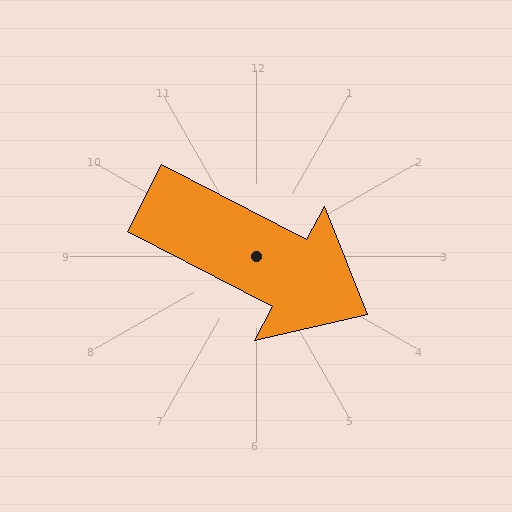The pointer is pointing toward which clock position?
Roughly 4 o'clock.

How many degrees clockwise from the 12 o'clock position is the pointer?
Approximately 118 degrees.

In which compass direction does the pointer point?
Southeast.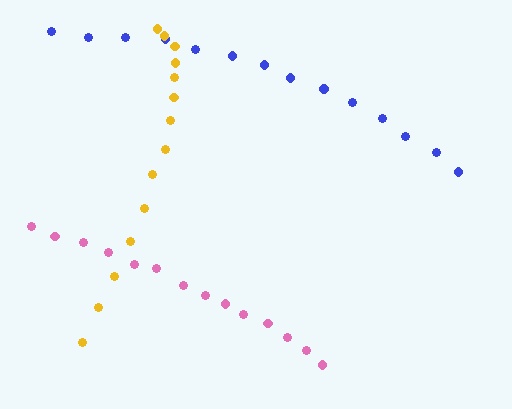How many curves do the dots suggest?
There are 3 distinct paths.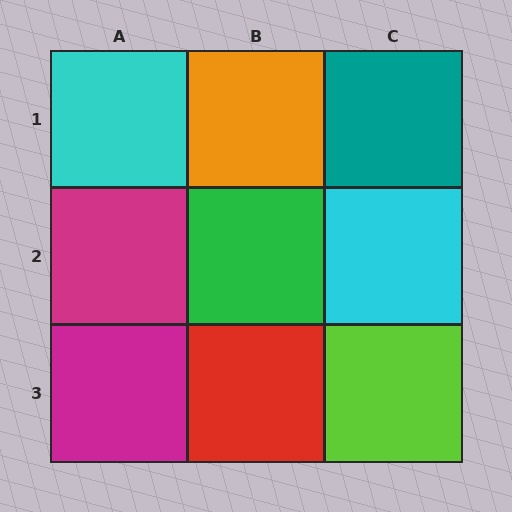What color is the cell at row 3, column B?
Red.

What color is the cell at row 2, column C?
Cyan.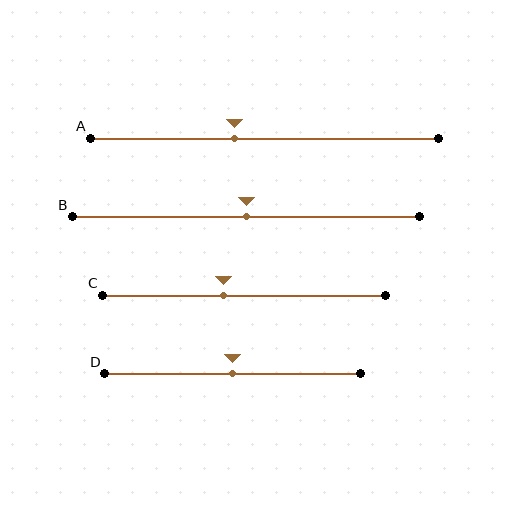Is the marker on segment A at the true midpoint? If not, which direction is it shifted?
No, the marker on segment A is shifted to the left by about 9% of the segment length.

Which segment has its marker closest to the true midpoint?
Segment B has its marker closest to the true midpoint.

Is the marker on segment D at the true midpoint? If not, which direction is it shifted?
Yes, the marker on segment D is at the true midpoint.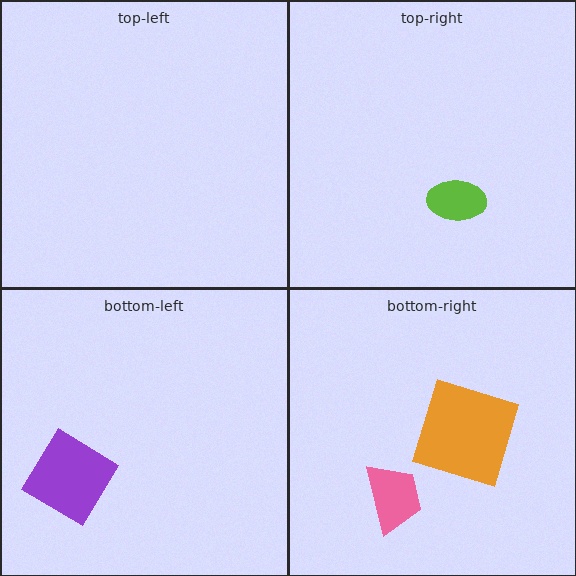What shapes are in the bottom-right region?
The pink trapezoid, the orange square.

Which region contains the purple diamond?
The bottom-left region.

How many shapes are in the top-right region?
1.